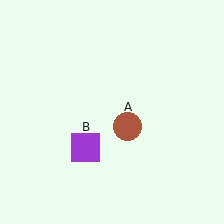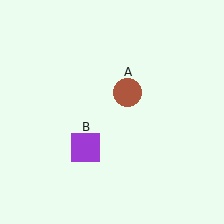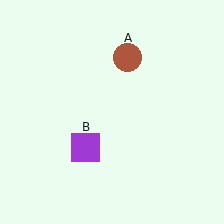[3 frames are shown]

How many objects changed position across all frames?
1 object changed position: brown circle (object A).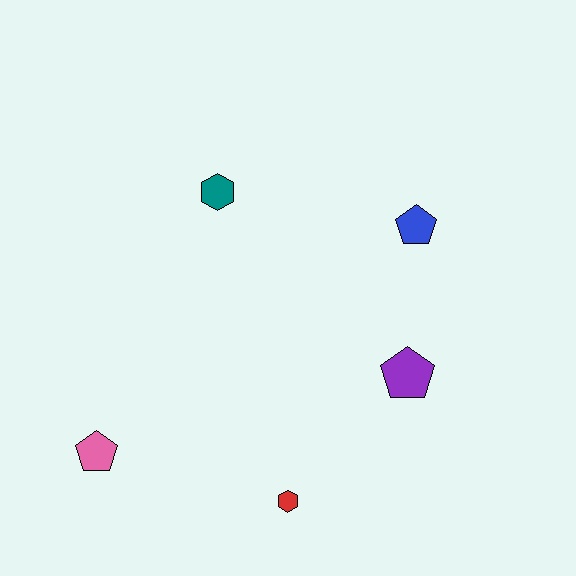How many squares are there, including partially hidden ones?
There are no squares.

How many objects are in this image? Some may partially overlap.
There are 5 objects.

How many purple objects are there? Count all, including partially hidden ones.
There is 1 purple object.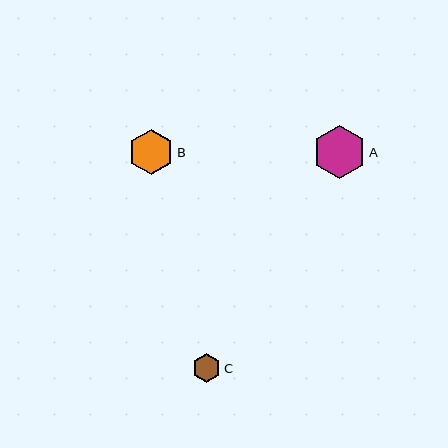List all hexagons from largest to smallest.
From largest to smallest: A, B, C.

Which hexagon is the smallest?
Hexagon C is the smallest with a size of approximately 28 pixels.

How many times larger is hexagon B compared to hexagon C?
Hexagon B is approximately 1.6 times the size of hexagon C.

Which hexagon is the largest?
Hexagon A is the largest with a size of approximately 53 pixels.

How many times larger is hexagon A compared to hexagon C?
Hexagon A is approximately 1.9 times the size of hexagon C.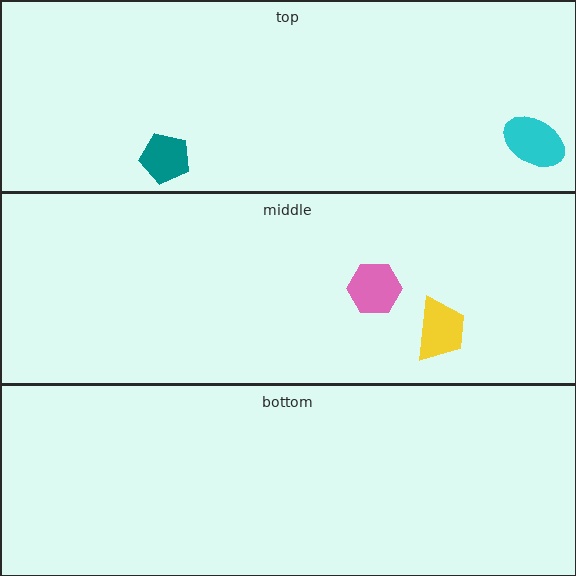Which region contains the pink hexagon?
The middle region.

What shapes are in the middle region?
The pink hexagon, the yellow trapezoid.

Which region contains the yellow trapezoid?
The middle region.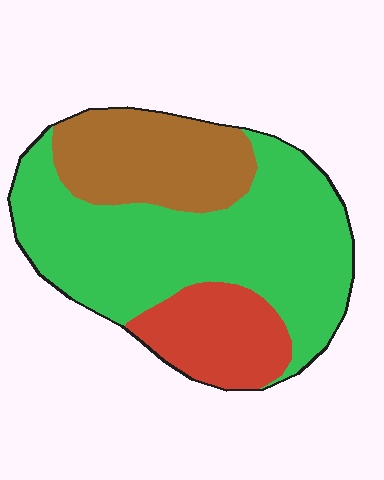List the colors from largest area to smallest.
From largest to smallest: green, brown, red.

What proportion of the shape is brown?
Brown takes up about one quarter (1/4) of the shape.